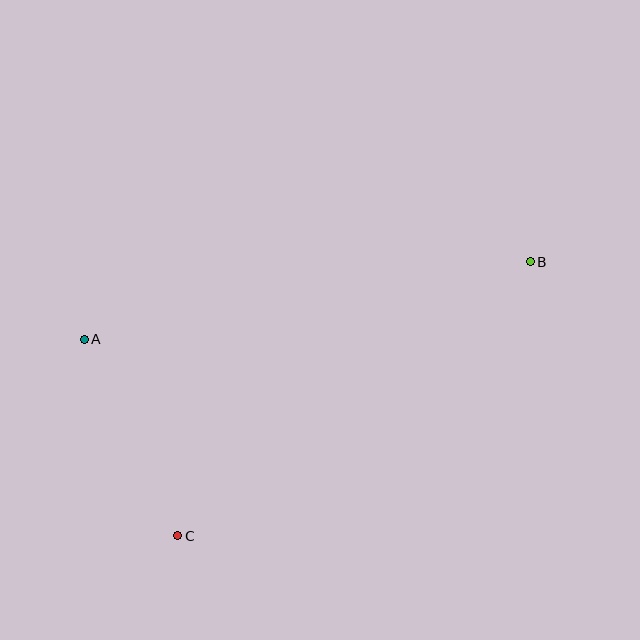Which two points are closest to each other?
Points A and C are closest to each other.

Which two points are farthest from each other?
Points A and B are farthest from each other.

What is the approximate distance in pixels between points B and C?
The distance between B and C is approximately 447 pixels.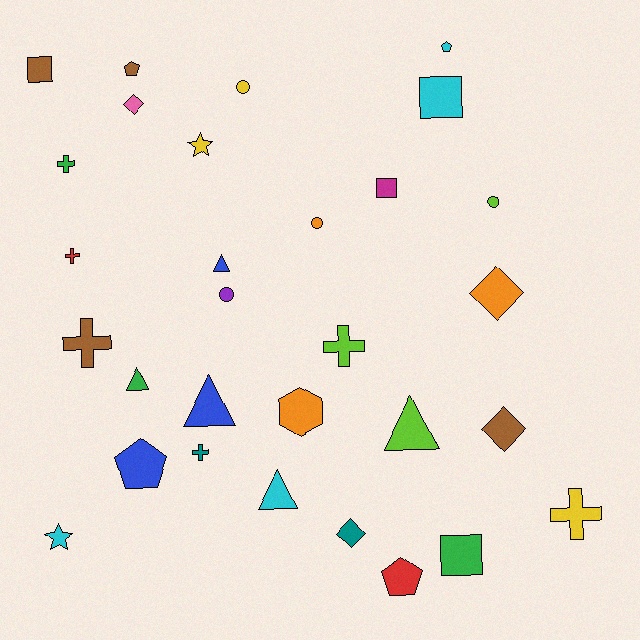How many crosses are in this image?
There are 6 crosses.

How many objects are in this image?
There are 30 objects.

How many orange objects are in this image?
There are 3 orange objects.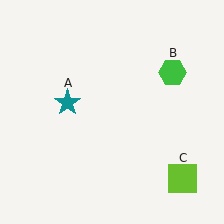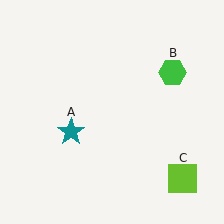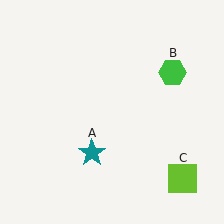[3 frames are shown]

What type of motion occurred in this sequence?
The teal star (object A) rotated counterclockwise around the center of the scene.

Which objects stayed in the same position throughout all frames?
Green hexagon (object B) and lime square (object C) remained stationary.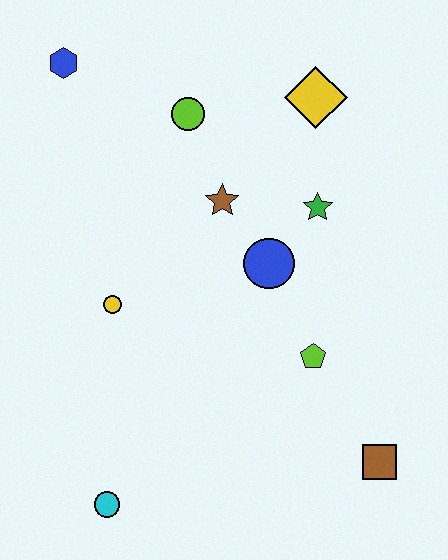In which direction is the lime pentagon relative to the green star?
The lime pentagon is below the green star.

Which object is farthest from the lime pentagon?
The blue hexagon is farthest from the lime pentagon.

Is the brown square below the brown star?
Yes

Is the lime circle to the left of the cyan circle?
No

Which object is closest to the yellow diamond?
The green star is closest to the yellow diamond.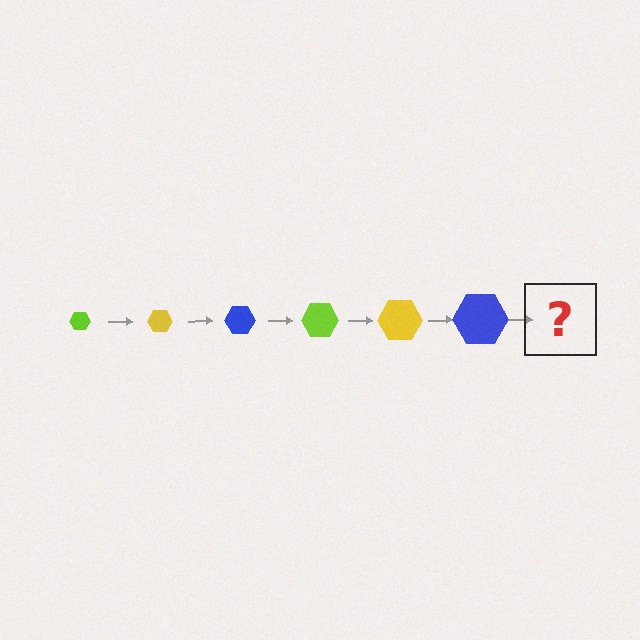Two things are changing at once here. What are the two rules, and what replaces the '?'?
The two rules are that the hexagon grows larger each step and the color cycles through lime, yellow, and blue. The '?' should be a lime hexagon, larger than the previous one.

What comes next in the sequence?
The next element should be a lime hexagon, larger than the previous one.